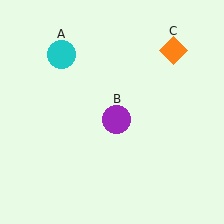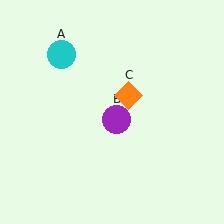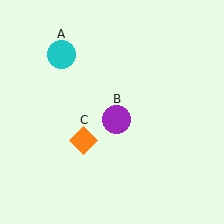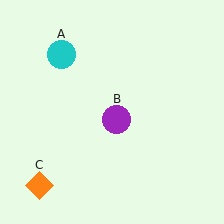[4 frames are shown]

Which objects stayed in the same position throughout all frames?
Cyan circle (object A) and purple circle (object B) remained stationary.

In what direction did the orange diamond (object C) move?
The orange diamond (object C) moved down and to the left.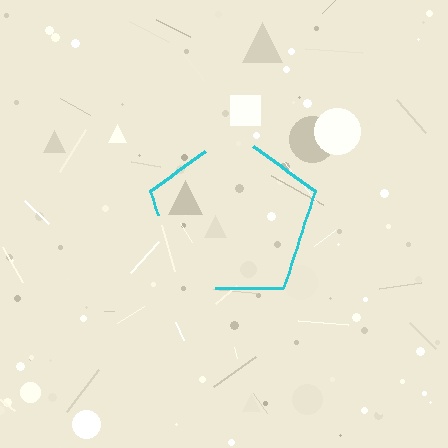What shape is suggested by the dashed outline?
The dashed outline suggests a pentagon.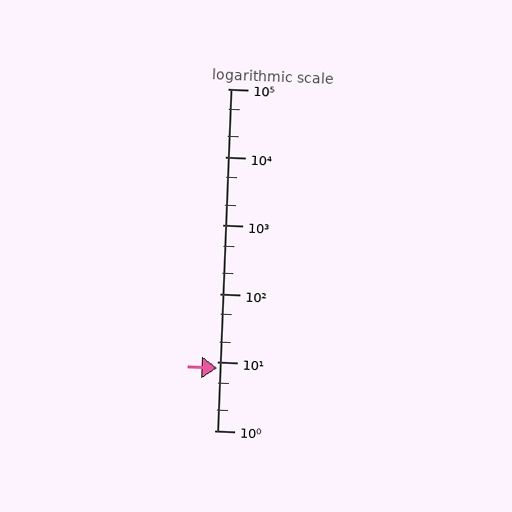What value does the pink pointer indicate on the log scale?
The pointer indicates approximately 8.2.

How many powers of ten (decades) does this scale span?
The scale spans 5 decades, from 1 to 100000.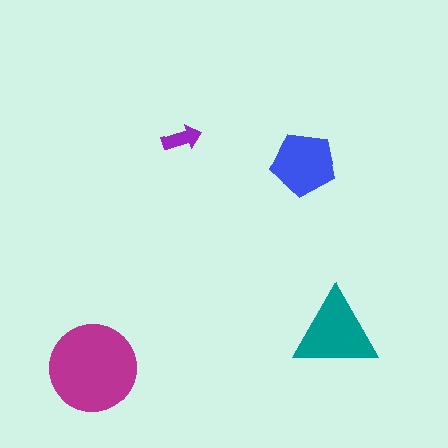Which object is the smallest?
The purple arrow.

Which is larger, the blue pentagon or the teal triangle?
The teal triangle.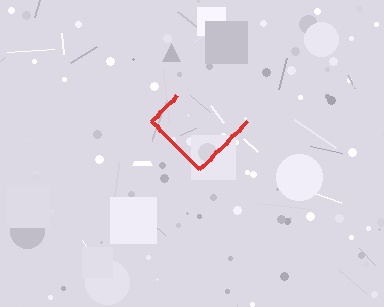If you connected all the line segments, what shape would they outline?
They would outline a diamond.